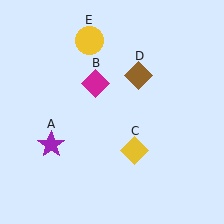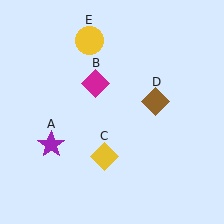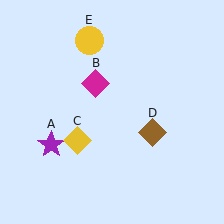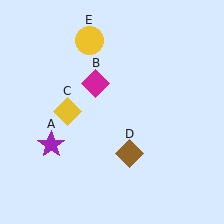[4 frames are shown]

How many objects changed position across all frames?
2 objects changed position: yellow diamond (object C), brown diamond (object D).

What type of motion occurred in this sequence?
The yellow diamond (object C), brown diamond (object D) rotated clockwise around the center of the scene.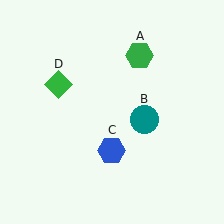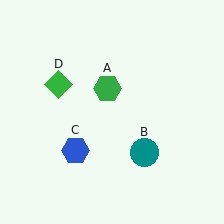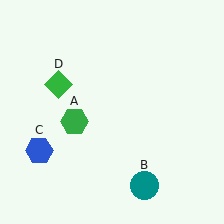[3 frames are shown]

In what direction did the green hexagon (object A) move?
The green hexagon (object A) moved down and to the left.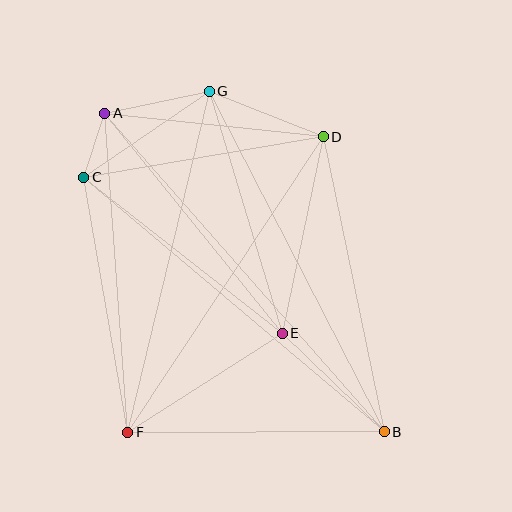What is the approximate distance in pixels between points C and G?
The distance between C and G is approximately 152 pixels.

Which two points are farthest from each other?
Points A and B are farthest from each other.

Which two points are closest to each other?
Points A and C are closest to each other.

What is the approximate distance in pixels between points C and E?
The distance between C and E is approximately 253 pixels.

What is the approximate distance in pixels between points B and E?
The distance between B and E is approximately 141 pixels.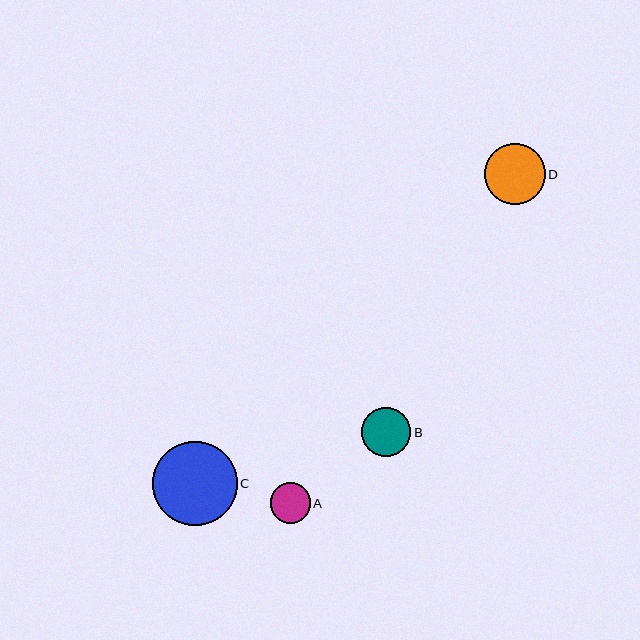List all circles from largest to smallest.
From largest to smallest: C, D, B, A.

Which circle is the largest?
Circle C is the largest with a size of approximately 84 pixels.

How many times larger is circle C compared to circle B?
Circle C is approximately 1.7 times the size of circle B.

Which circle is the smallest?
Circle A is the smallest with a size of approximately 40 pixels.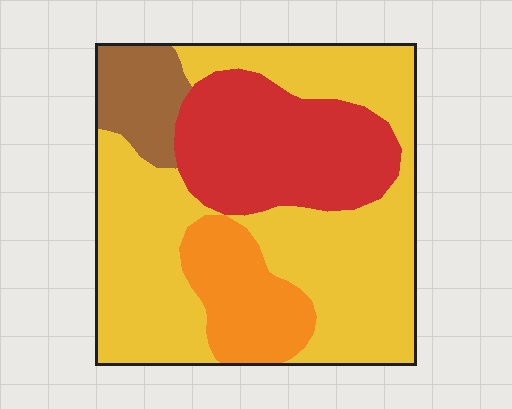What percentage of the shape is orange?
Orange takes up less than a quarter of the shape.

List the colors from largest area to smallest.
From largest to smallest: yellow, red, orange, brown.